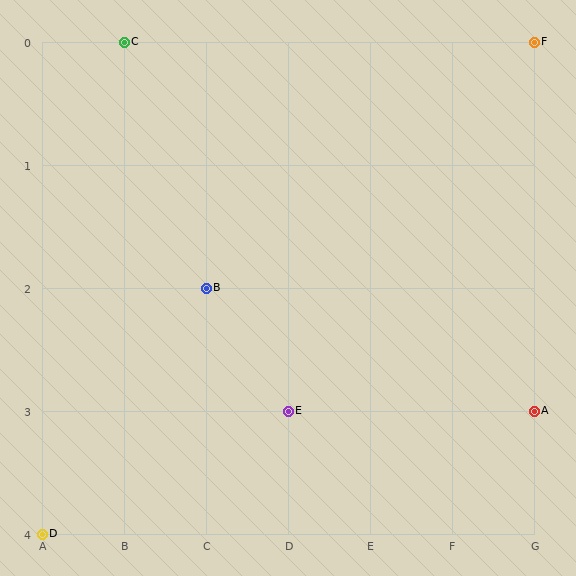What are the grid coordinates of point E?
Point E is at grid coordinates (D, 3).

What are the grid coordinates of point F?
Point F is at grid coordinates (G, 0).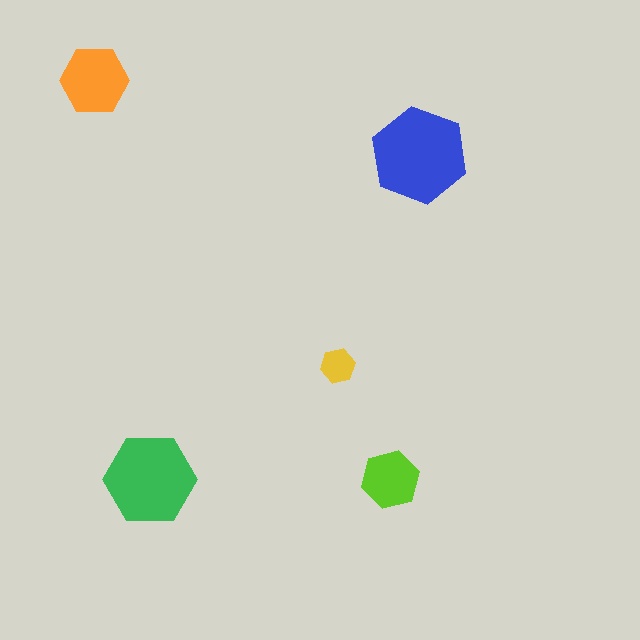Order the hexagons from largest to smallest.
the blue one, the green one, the orange one, the lime one, the yellow one.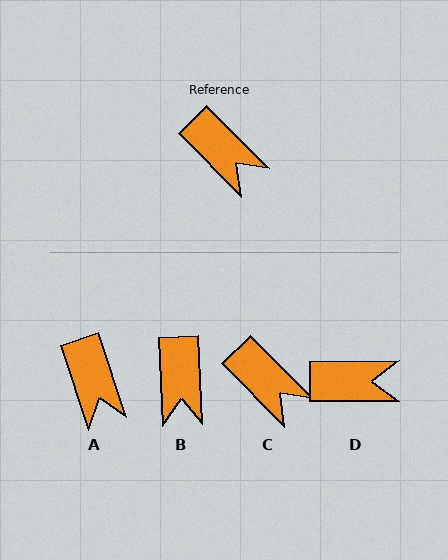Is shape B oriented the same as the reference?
No, it is off by about 42 degrees.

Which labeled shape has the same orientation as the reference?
C.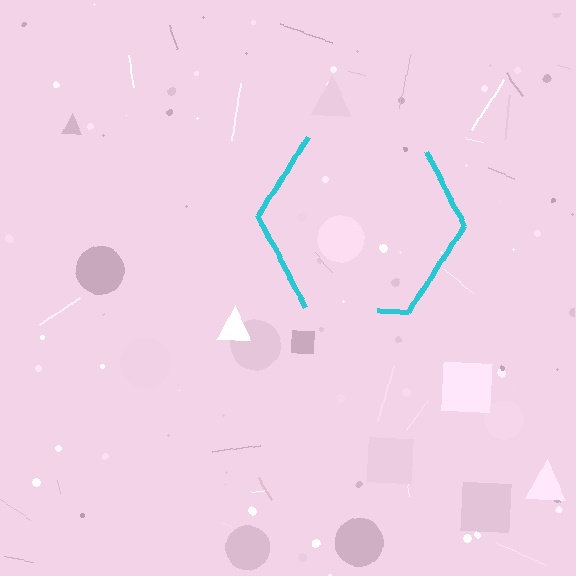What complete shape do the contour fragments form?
The contour fragments form a hexagon.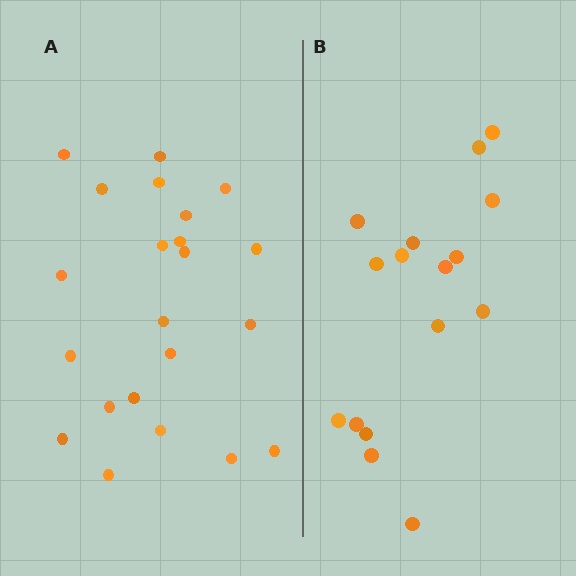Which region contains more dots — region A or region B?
Region A (the left region) has more dots.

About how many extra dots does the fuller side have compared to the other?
Region A has about 6 more dots than region B.